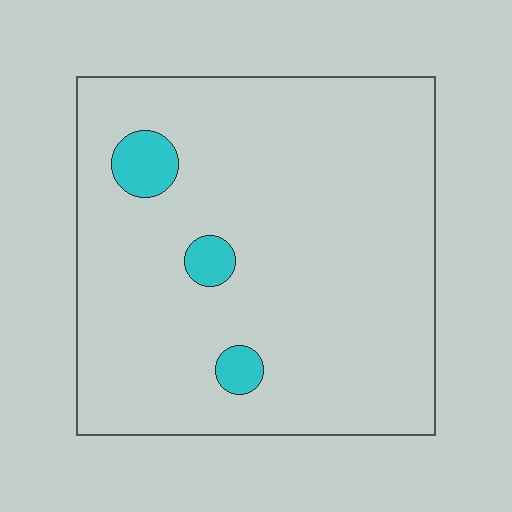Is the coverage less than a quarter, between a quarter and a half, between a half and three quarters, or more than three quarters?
Less than a quarter.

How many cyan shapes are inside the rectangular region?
3.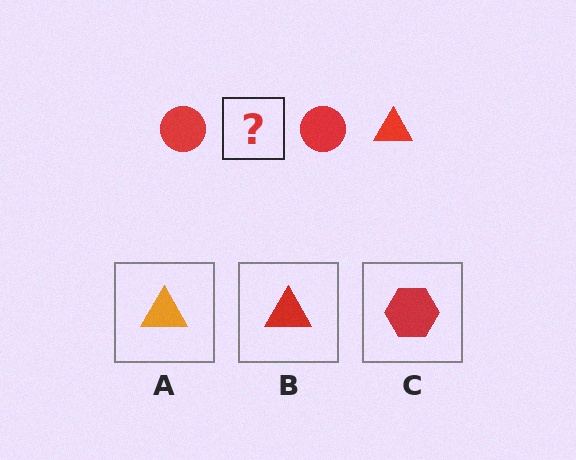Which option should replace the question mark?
Option B.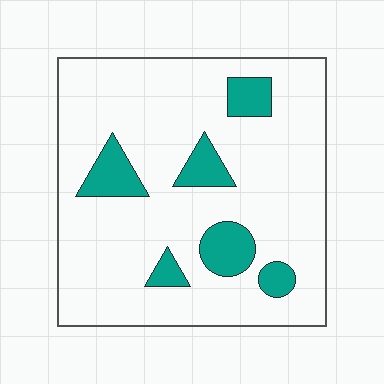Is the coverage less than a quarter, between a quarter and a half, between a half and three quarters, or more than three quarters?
Less than a quarter.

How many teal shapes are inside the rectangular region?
6.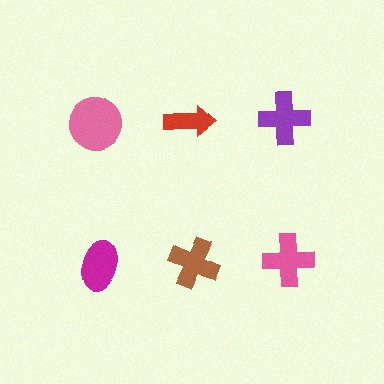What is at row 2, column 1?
A magenta ellipse.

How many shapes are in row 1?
3 shapes.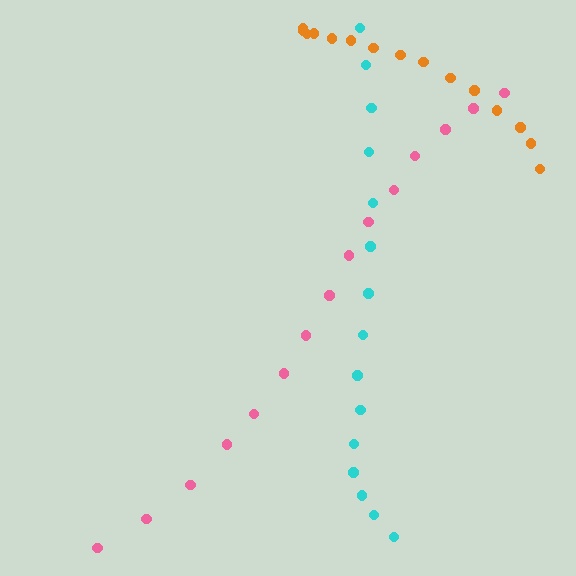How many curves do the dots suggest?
There are 3 distinct paths.